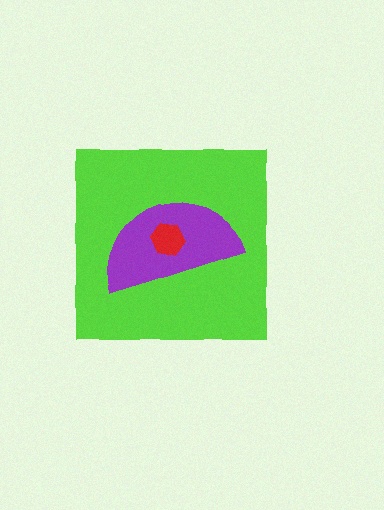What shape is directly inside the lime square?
The purple semicircle.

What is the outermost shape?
The lime square.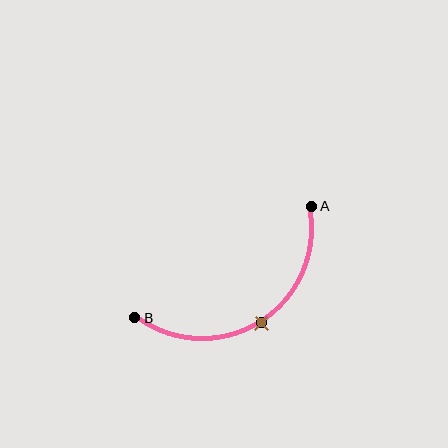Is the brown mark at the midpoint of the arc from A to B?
Yes. The brown mark lies on the arc at equal arc-length from both A and B — it is the arc midpoint.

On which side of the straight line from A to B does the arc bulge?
The arc bulges below the straight line connecting A and B.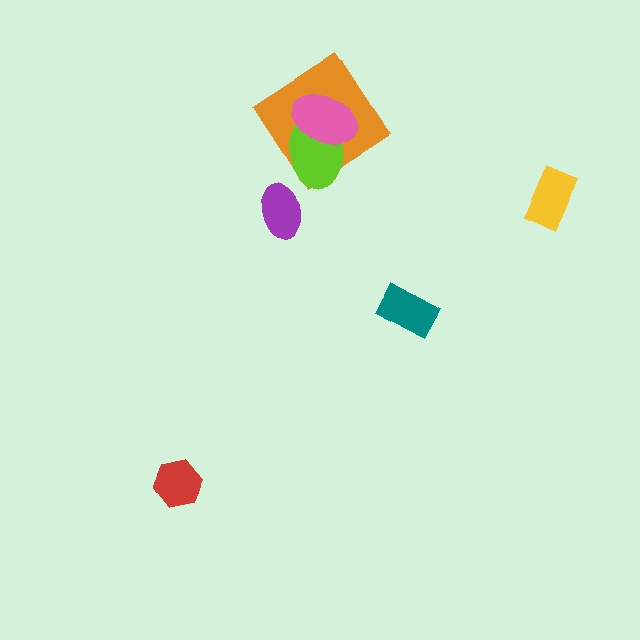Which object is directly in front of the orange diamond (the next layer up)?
The lime ellipse is directly in front of the orange diamond.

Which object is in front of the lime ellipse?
The pink ellipse is in front of the lime ellipse.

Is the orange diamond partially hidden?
Yes, it is partially covered by another shape.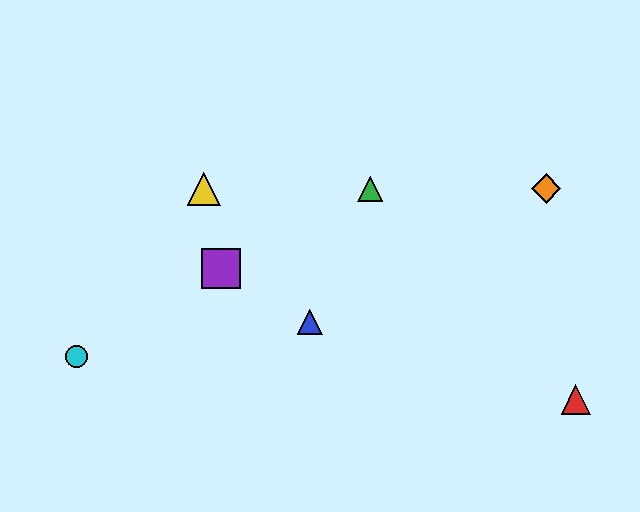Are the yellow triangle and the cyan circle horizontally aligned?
No, the yellow triangle is at y≈189 and the cyan circle is at y≈357.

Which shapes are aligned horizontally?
The green triangle, the yellow triangle, the orange diamond are aligned horizontally.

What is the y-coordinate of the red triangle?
The red triangle is at y≈400.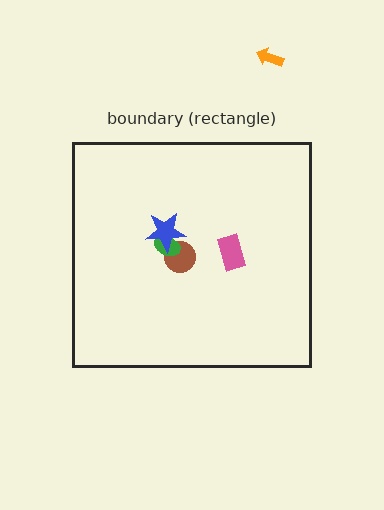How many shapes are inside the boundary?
4 inside, 1 outside.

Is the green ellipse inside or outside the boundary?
Inside.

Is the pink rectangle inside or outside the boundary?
Inside.